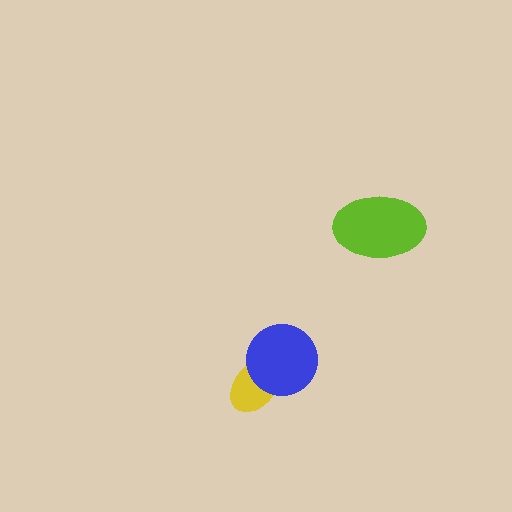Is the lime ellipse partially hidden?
No, no other shape covers it.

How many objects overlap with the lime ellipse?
0 objects overlap with the lime ellipse.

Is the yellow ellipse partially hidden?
Yes, it is partially covered by another shape.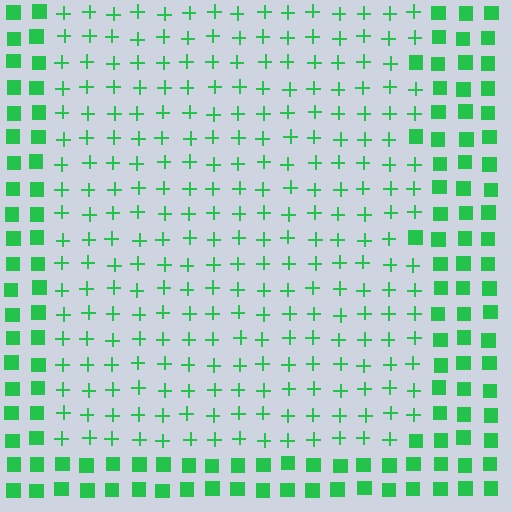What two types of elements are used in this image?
The image uses plus signs inside the rectangle region and squares outside it.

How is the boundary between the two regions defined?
The boundary is defined by a change in element shape: plus signs inside vs. squares outside. All elements share the same color and spacing.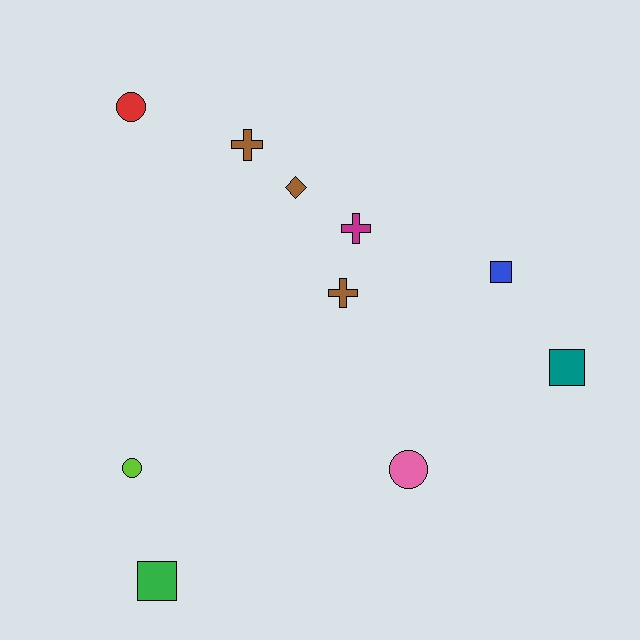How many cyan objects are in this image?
There are no cyan objects.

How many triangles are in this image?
There are no triangles.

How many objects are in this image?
There are 10 objects.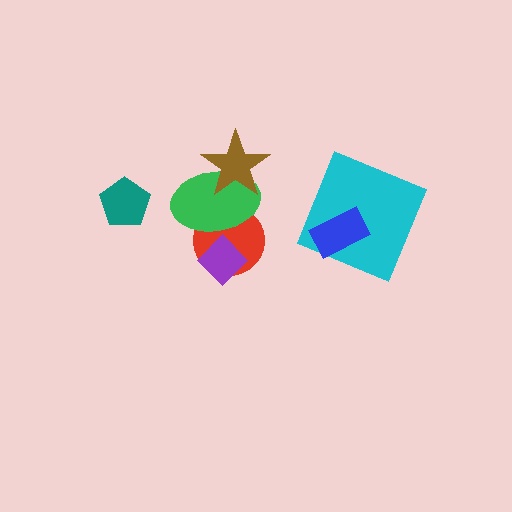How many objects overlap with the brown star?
1 object overlaps with the brown star.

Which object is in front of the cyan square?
The blue rectangle is in front of the cyan square.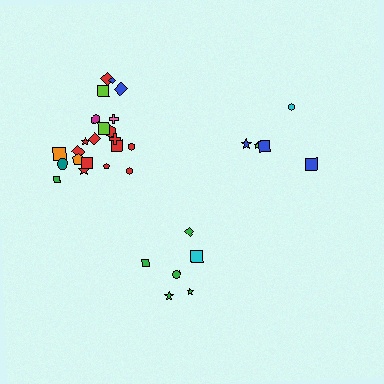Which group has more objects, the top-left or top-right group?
The top-left group.